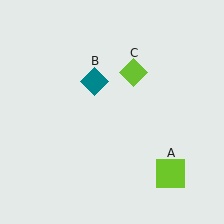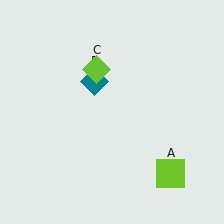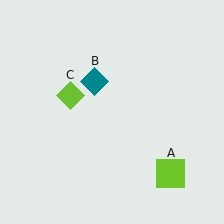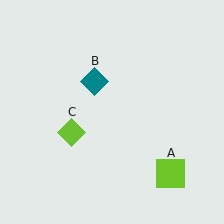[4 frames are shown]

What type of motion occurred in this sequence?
The lime diamond (object C) rotated counterclockwise around the center of the scene.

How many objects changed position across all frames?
1 object changed position: lime diamond (object C).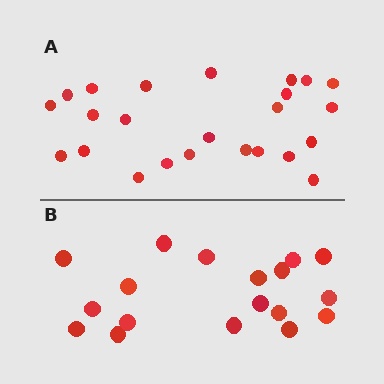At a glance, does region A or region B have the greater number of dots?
Region A (the top region) has more dots.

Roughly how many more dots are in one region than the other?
Region A has about 6 more dots than region B.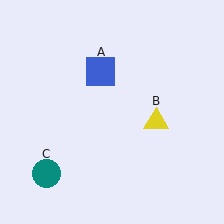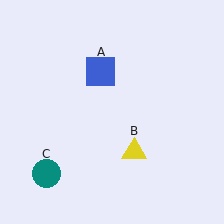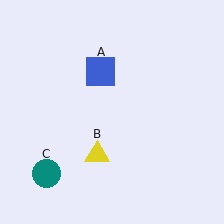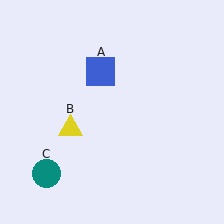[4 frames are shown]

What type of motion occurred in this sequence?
The yellow triangle (object B) rotated clockwise around the center of the scene.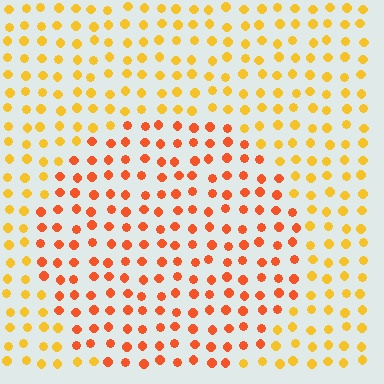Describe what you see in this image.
The image is filled with small yellow elements in a uniform arrangement. A circle-shaped region is visible where the elements are tinted to a slightly different hue, forming a subtle color boundary.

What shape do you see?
I see a circle.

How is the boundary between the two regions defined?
The boundary is defined purely by a slight shift in hue (about 33 degrees). Spacing, size, and orientation are identical on both sides.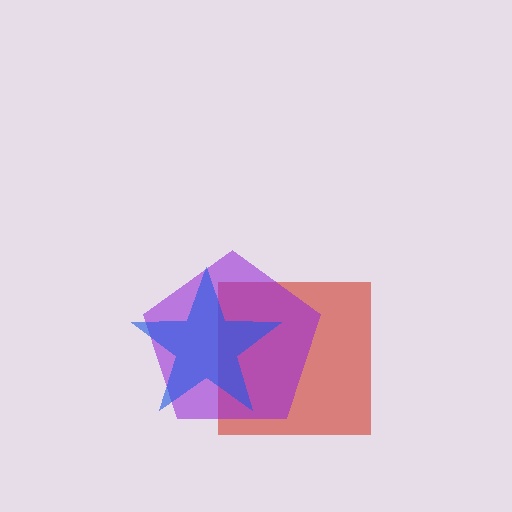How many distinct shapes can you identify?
There are 3 distinct shapes: a red square, a purple pentagon, a blue star.